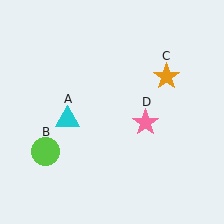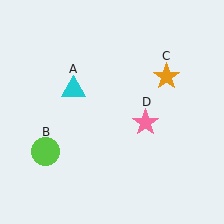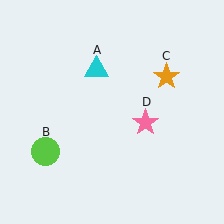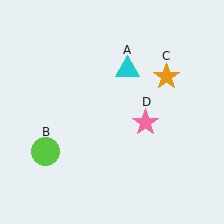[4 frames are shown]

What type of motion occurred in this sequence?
The cyan triangle (object A) rotated clockwise around the center of the scene.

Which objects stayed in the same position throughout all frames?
Lime circle (object B) and orange star (object C) and pink star (object D) remained stationary.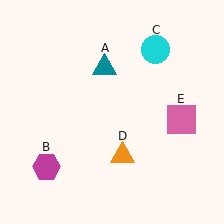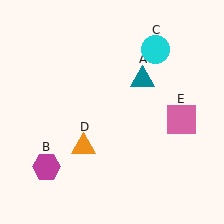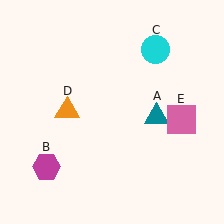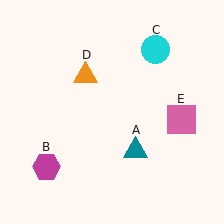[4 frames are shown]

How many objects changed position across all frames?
2 objects changed position: teal triangle (object A), orange triangle (object D).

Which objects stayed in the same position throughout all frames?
Magenta hexagon (object B) and cyan circle (object C) and pink square (object E) remained stationary.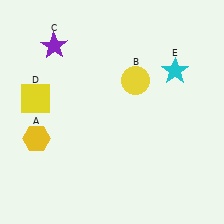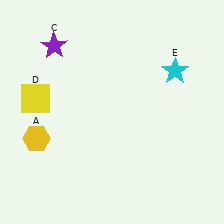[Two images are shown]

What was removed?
The yellow circle (B) was removed in Image 2.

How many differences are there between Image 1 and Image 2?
There is 1 difference between the two images.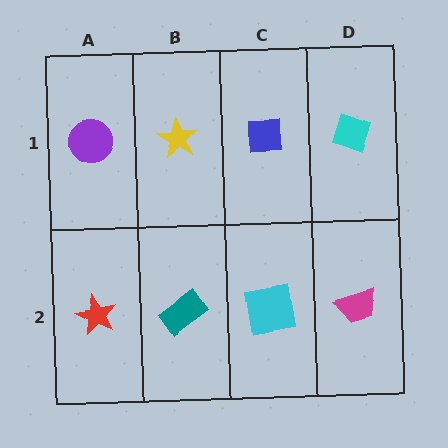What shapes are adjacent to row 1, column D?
A magenta trapezoid (row 2, column D), a blue square (row 1, column C).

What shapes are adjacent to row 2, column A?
A purple circle (row 1, column A), a teal rectangle (row 2, column B).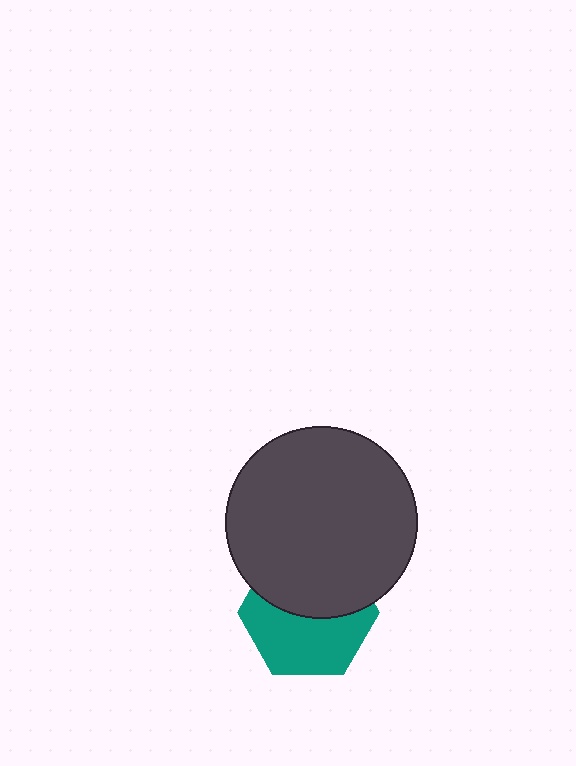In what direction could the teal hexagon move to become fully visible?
The teal hexagon could move down. That would shift it out from behind the dark gray circle entirely.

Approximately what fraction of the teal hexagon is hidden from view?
Roughly 48% of the teal hexagon is hidden behind the dark gray circle.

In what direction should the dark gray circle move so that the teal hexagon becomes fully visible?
The dark gray circle should move up. That is the shortest direction to clear the overlap and leave the teal hexagon fully visible.